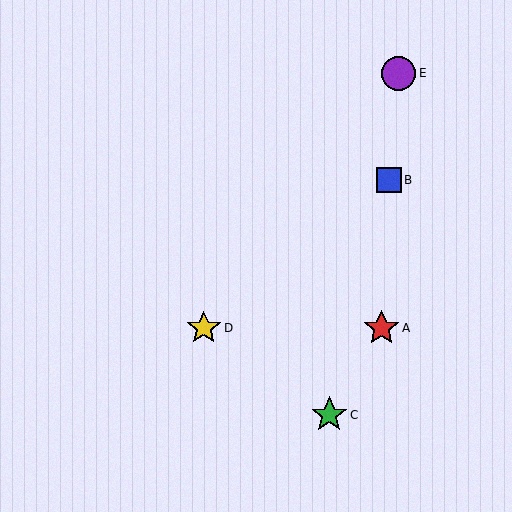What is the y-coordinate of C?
Object C is at y≈415.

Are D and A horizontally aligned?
Yes, both are at y≈328.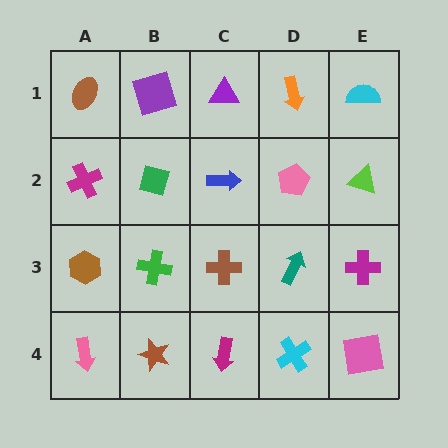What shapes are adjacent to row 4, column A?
A brown hexagon (row 3, column A), a brown star (row 4, column B).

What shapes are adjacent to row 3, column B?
A green diamond (row 2, column B), a brown star (row 4, column B), a brown hexagon (row 3, column A), a brown cross (row 3, column C).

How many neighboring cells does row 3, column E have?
3.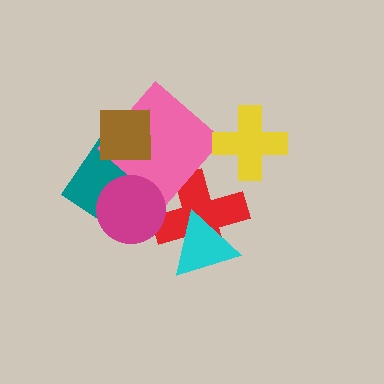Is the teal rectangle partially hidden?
Yes, it is partially covered by another shape.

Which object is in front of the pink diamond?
The brown square is in front of the pink diamond.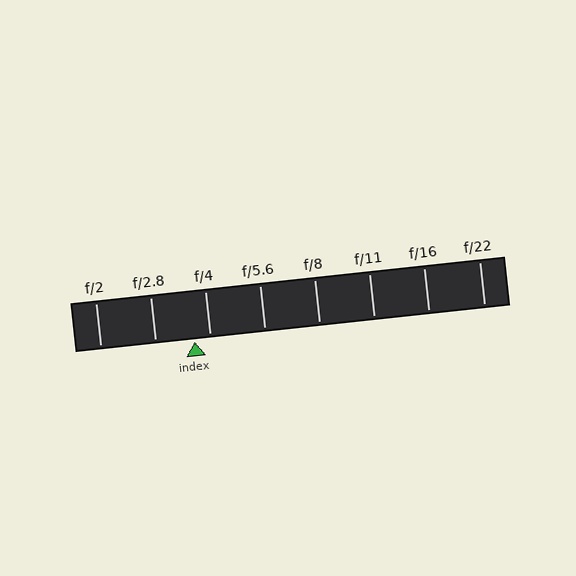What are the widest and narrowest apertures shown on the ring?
The widest aperture shown is f/2 and the narrowest is f/22.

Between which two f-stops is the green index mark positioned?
The index mark is between f/2.8 and f/4.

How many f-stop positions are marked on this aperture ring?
There are 8 f-stop positions marked.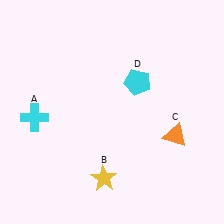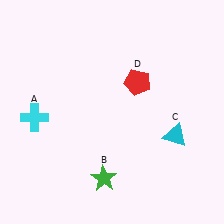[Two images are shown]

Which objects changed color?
B changed from yellow to green. C changed from orange to cyan. D changed from cyan to red.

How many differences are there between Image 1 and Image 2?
There are 3 differences between the two images.